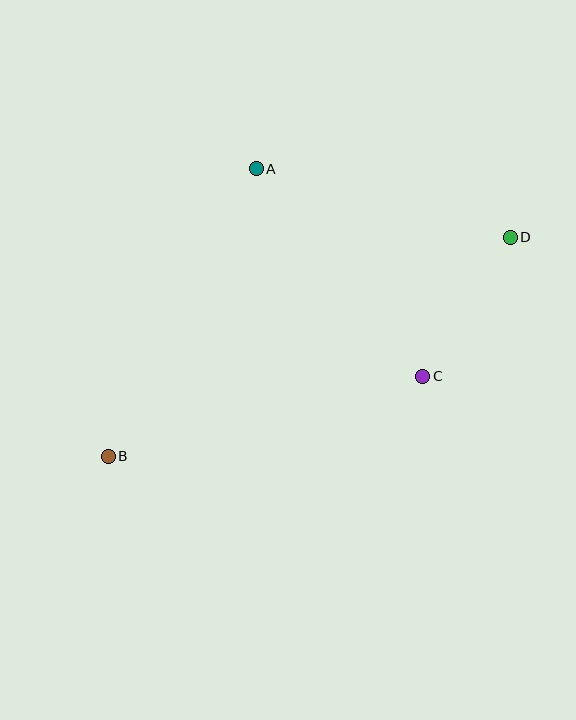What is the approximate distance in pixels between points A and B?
The distance between A and B is approximately 324 pixels.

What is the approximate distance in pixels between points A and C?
The distance between A and C is approximately 266 pixels.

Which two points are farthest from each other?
Points B and D are farthest from each other.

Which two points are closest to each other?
Points C and D are closest to each other.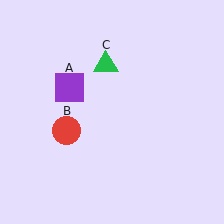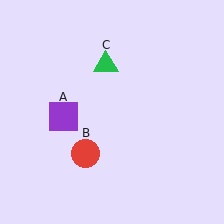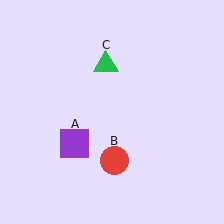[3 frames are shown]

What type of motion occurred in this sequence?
The purple square (object A), red circle (object B) rotated counterclockwise around the center of the scene.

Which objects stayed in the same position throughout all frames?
Green triangle (object C) remained stationary.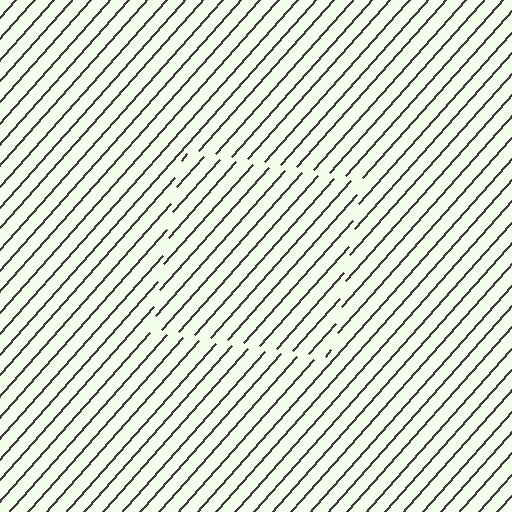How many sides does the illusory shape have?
4 sides — the line-ends trace a square.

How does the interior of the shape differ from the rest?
The interior of the shape contains the same grating, shifted by half a period — the contour is defined by the phase discontinuity where line-ends from the inner and outer gratings abut.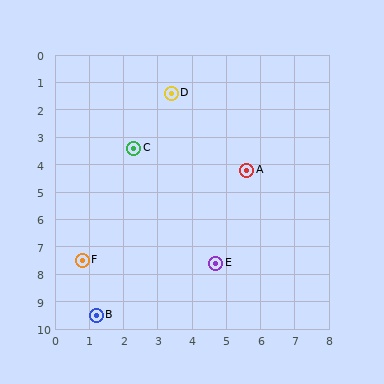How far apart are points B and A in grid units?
Points B and A are about 6.9 grid units apart.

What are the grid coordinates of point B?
Point B is at approximately (1.2, 9.5).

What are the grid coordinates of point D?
Point D is at approximately (3.4, 1.4).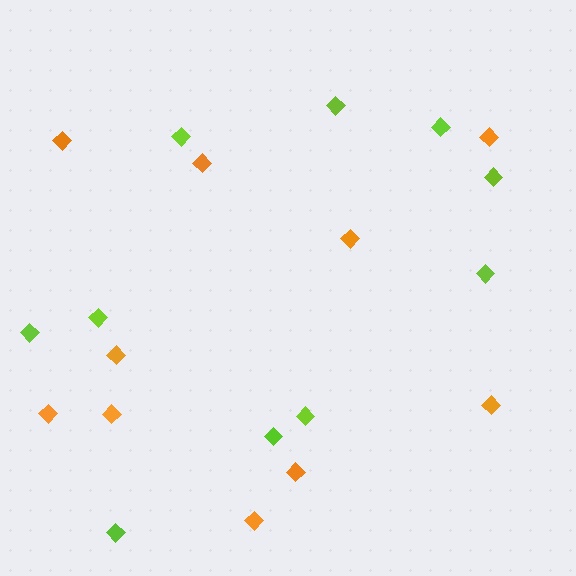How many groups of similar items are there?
There are 2 groups: one group of lime diamonds (10) and one group of orange diamonds (10).